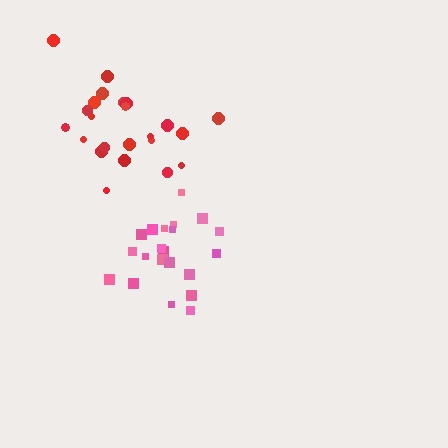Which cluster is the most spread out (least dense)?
Red.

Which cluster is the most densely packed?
Pink.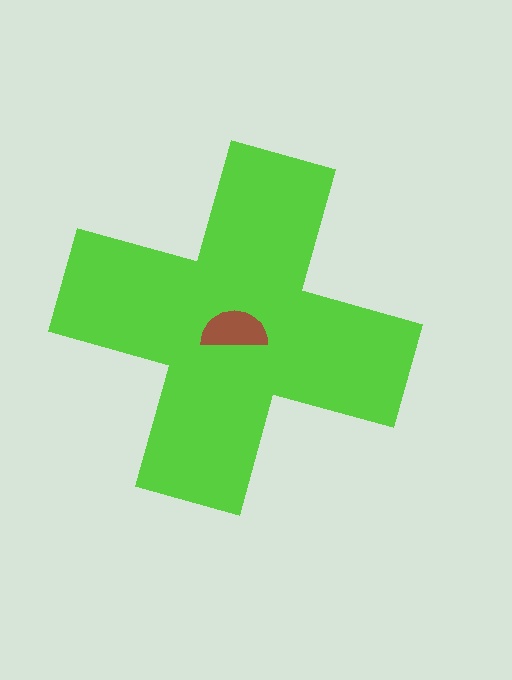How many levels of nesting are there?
2.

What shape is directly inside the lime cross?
The brown semicircle.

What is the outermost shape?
The lime cross.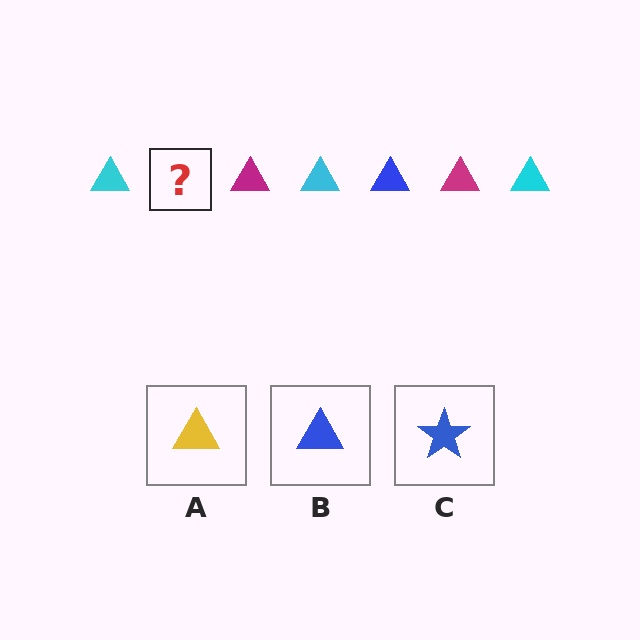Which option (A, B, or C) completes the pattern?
B.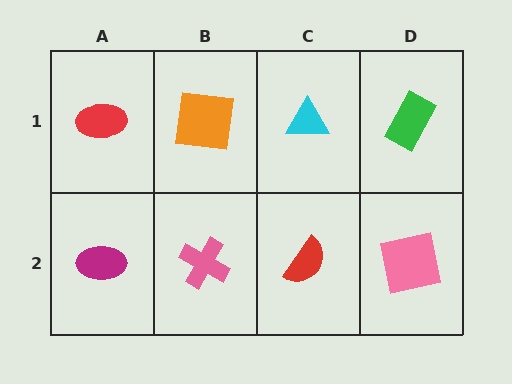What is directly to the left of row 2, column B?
A magenta ellipse.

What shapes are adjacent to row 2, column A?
A red ellipse (row 1, column A), a pink cross (row 2, column B).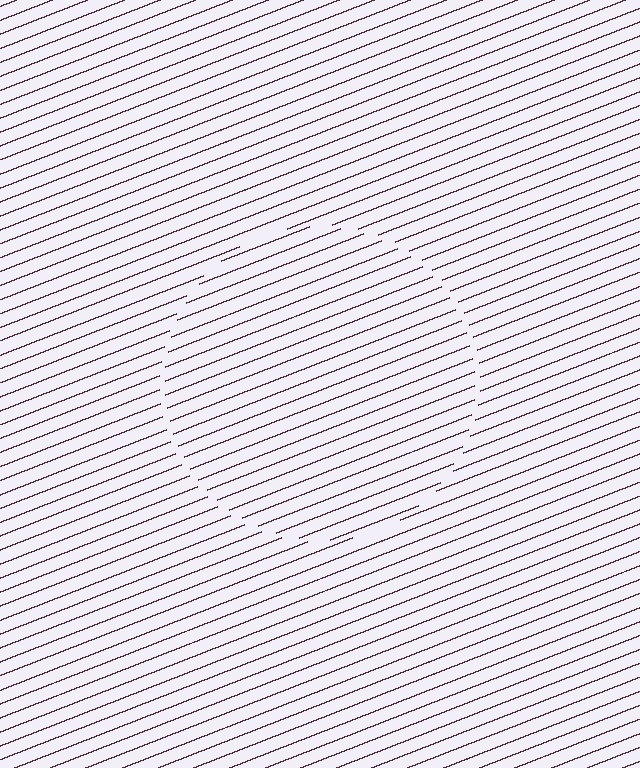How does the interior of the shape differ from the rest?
The interior of the shape contains the same grating, shifted by half a period — the contour is defined by the phase discontinuity where line-ends from the inner and outer gratings abut.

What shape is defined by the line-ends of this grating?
An illusory circle. The interior of the shape contains the same grating, shifted by half a period — the contour is defined by the phase discontinuity where line-ends from the inner and outer gratings abut.